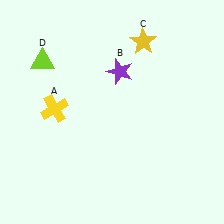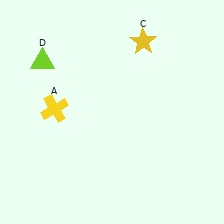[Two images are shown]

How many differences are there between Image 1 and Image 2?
There is 1 difference between the two images.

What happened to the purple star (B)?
The purple star (B) was removed in Image 2. It was in the top-right area of Image 1.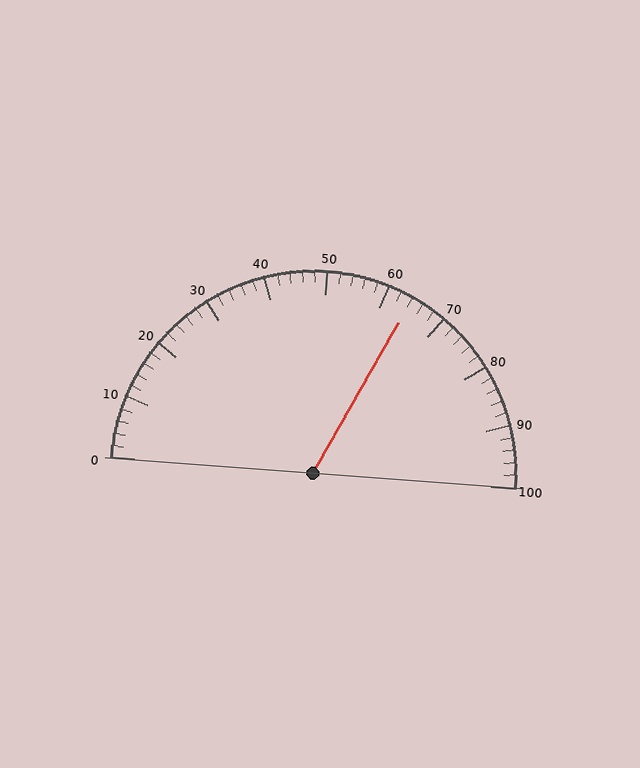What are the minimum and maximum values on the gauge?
The gauge ranges from 0 to 100.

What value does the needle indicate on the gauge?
The needle indicates approximately 64.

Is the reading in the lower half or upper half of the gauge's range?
The reading is in the upper half of the range (0 to 100).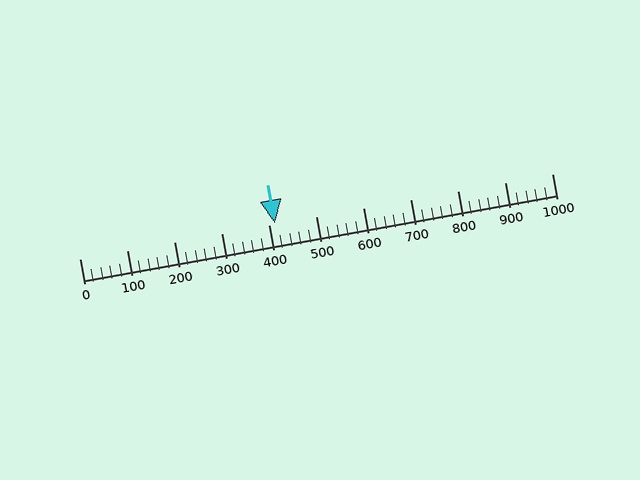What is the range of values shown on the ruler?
The ruler shows values from 0 to 1000.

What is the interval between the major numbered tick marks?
The major tick marks are spaced 100 units apart.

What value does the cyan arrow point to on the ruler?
The cyan arrow points to approximately 413.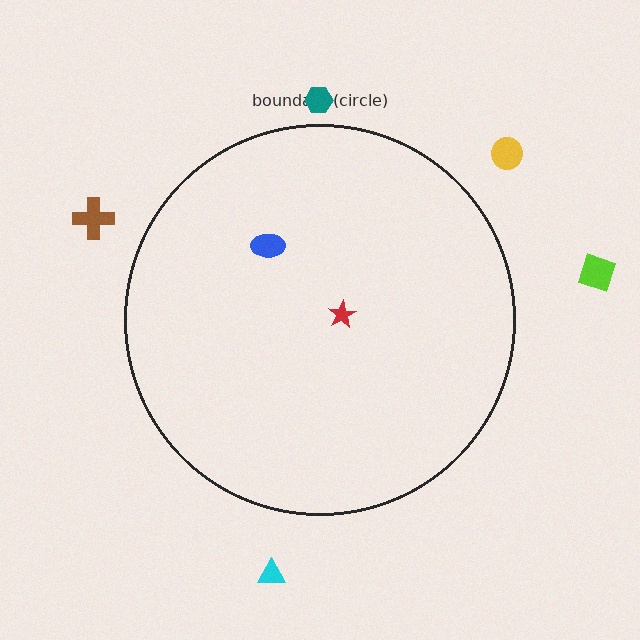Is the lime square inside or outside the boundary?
Outside.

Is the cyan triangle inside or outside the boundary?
Outside.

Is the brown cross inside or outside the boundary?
Outside.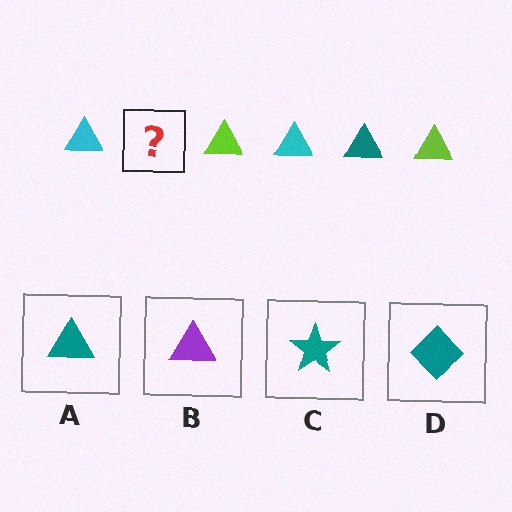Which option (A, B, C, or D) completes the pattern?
A.